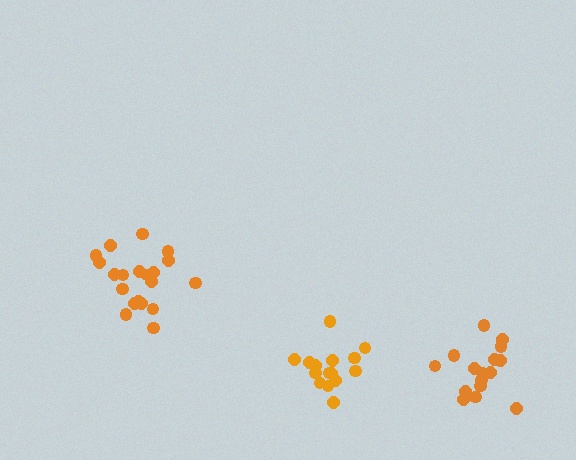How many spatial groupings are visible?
There are 3 spatial groupings.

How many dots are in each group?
Group 1: 16 dots, Group 2: 20 dots, Group 3: 16 dots (52 total).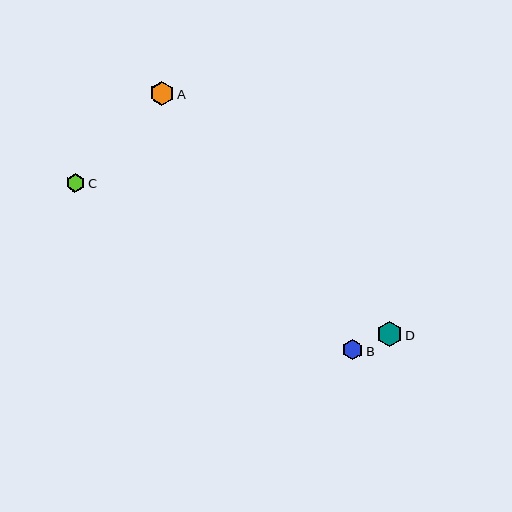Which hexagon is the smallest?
Hexagon C is the smallest with a size of approximately 19 pixels.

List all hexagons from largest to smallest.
From largest to smallest: D, A, B, C.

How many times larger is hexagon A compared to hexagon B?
Hexagon A is approximately 1.2 times the size of hexagon B.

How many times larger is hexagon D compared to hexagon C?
Hexagon D is approximately 1.3 times the size of hexagon C.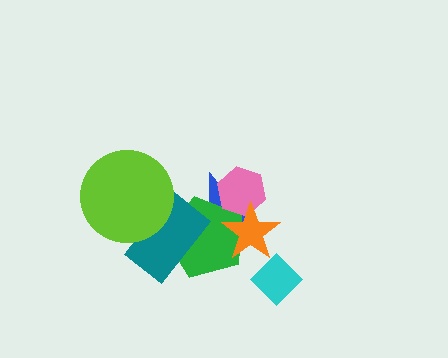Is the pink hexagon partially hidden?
Yes, it is partially covered by another shape.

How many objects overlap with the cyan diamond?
0 objects overlap with the cyan diamond.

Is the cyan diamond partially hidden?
No, no other shape covers it.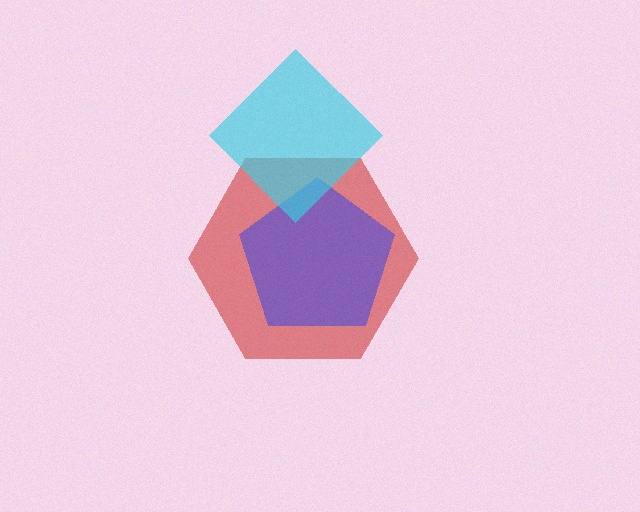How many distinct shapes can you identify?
There are 3 distinct shapes: a red hexagon, a blue pentagon, a cyan diamond.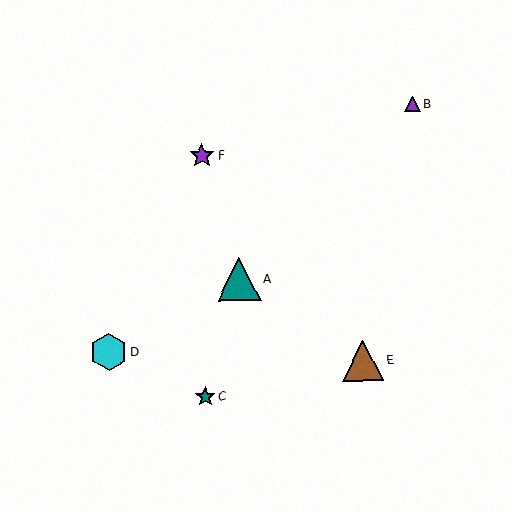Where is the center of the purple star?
The center of the purple star is at (202, 155).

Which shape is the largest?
The teal triangle (labeled A) is the largest.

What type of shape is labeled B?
Shape B is a purple triangle.